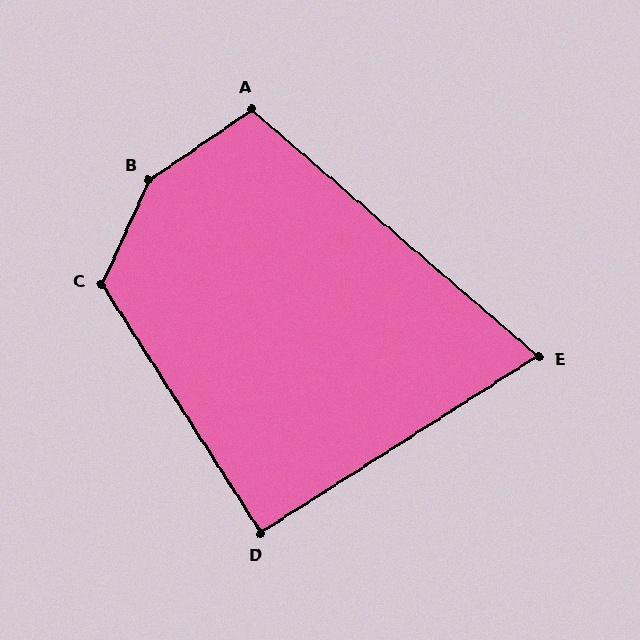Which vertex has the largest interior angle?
B, at approximately 148 degrees.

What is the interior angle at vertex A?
Approximately 105 degrees (obtuse).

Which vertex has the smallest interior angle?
E, at approximately 73 degrees.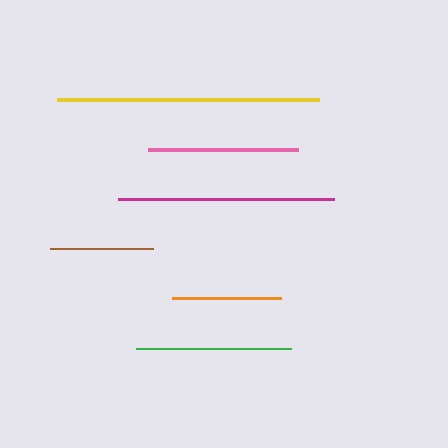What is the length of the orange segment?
The orange segment is approximately 109 pixels long.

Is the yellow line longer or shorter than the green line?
The yellow line is longer than the green line.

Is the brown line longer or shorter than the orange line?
The orange line is longer than the brown line.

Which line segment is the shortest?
The brown line is the shortest at approximately 104 pixels.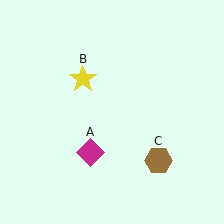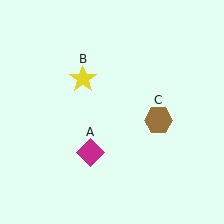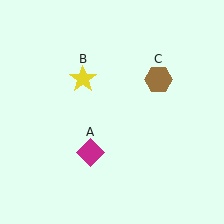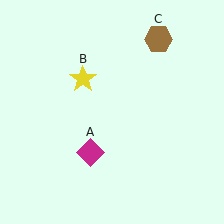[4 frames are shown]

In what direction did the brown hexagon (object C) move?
The brown hexagon (object C) moved up.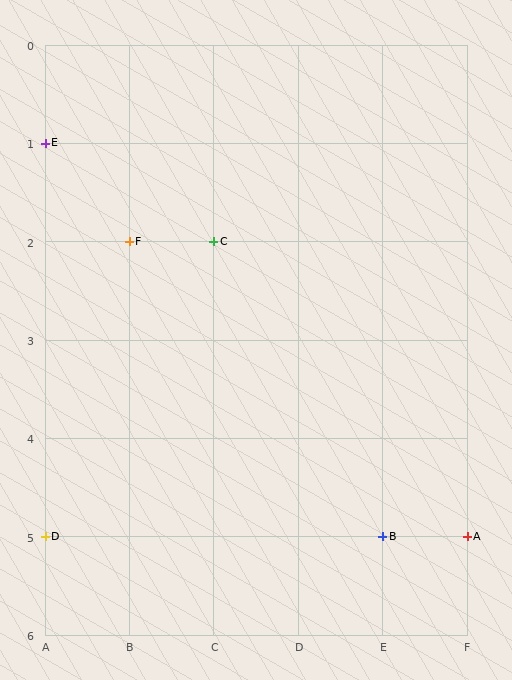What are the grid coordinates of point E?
Point E is at grid coordinates (A, 1).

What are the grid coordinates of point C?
Point C is at grid coordinates (C, 2).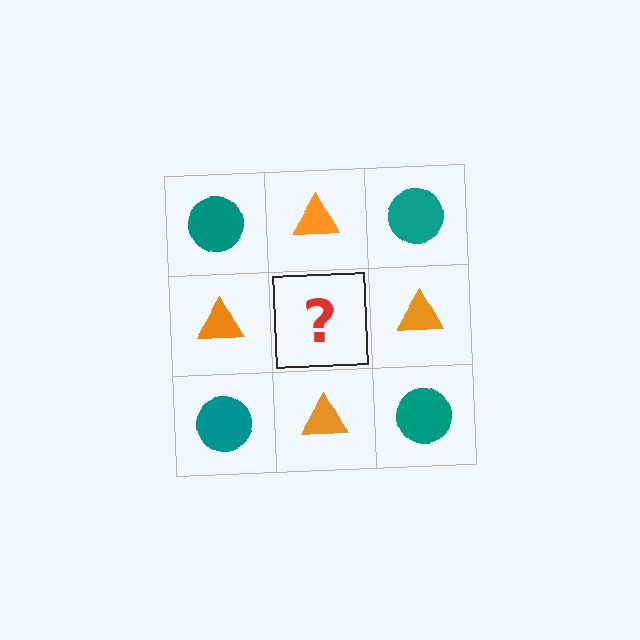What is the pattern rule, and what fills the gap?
The rule is that it alternates teal circle and orange triangle in a checkerboard pattern. The gap should be filled with a teal circle.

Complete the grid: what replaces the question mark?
The question mark should be replaced with a teal circle.